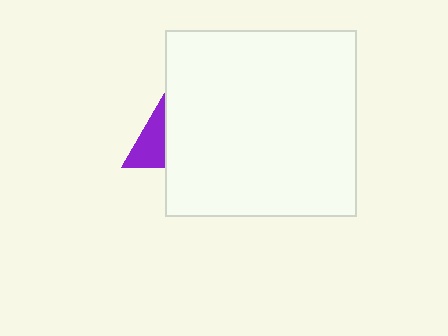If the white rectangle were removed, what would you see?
You would see the complete purple triangle.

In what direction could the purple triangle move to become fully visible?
The purple triangle could move left. That would shift it out from behind the white rectangle entirely.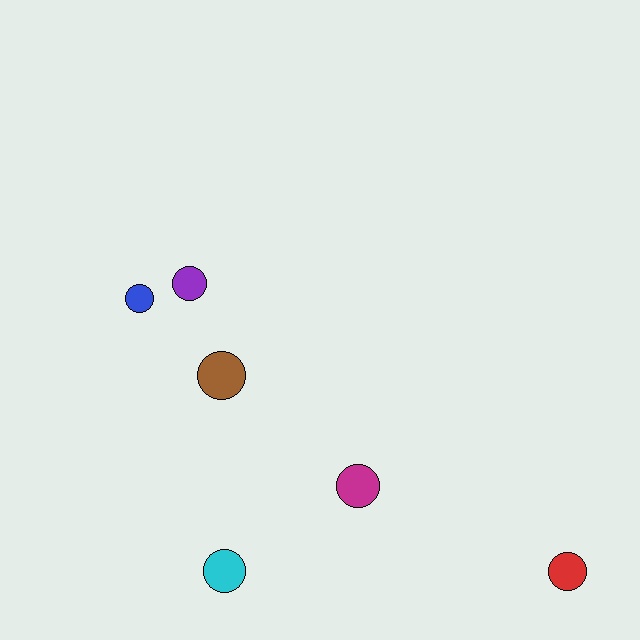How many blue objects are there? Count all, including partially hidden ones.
There is 1 blue object.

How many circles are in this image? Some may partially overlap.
There are 6 circles.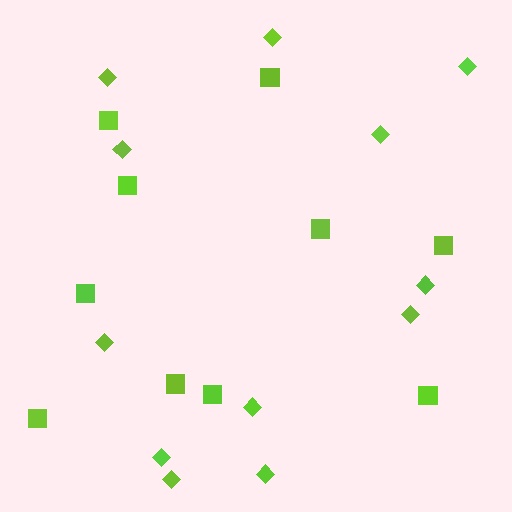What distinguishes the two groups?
There are 2 groups: one group of diamonds (12) and one group of squares (10).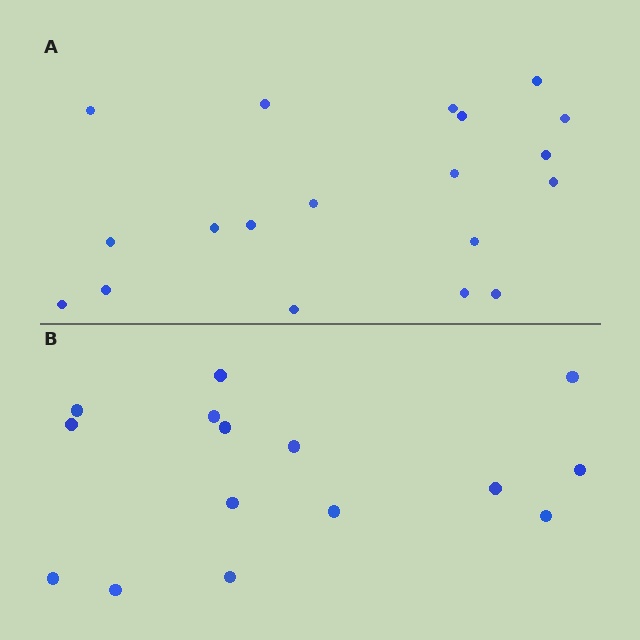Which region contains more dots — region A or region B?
Region A (the top region) has more dots.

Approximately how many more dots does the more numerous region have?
Region A has about 4 more dots than region B.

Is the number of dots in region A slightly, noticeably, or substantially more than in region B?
Region A has noticeably more, but not dramatically so. The ratio is roughly 1.3 to 1.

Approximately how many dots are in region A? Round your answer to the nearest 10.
About 20 dots. (The exact count is 19, which rounds to 20.)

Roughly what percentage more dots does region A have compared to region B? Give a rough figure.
About 25% more.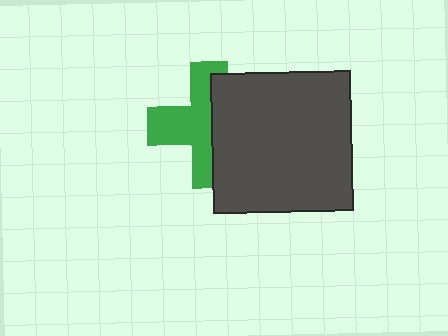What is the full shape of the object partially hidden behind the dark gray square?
The partially hidden object is a green cross.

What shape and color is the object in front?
The object in front is a dark gray square.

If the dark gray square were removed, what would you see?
You would see the complete green cross.